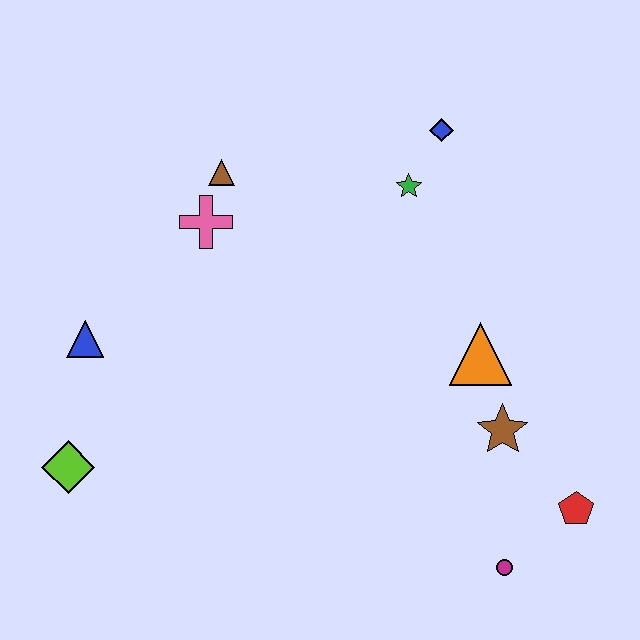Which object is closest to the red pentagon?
The magenta circle is closest to the red pentagon.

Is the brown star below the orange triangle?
Yes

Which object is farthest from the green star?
The lime diamond is farthest from the green star.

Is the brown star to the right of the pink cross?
Yes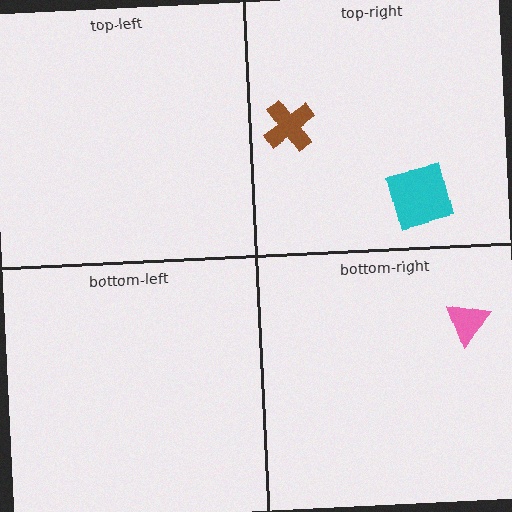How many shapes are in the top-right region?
2.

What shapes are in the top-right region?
The cyan square, the brown cross.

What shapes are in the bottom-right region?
The pink triangle.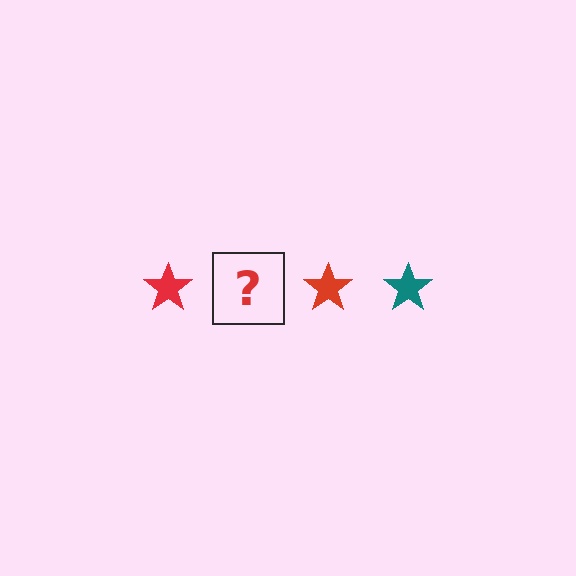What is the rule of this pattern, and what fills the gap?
The rule is that the pattern cycles through red, teal stars. The gap should be filled with a teal star.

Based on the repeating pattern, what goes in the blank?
The blank should be a teal star.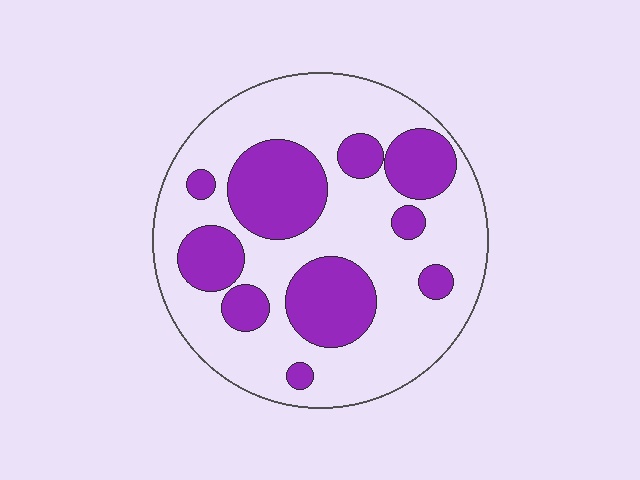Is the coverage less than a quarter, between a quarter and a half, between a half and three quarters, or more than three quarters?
Between a quarter and a half.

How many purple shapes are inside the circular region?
10.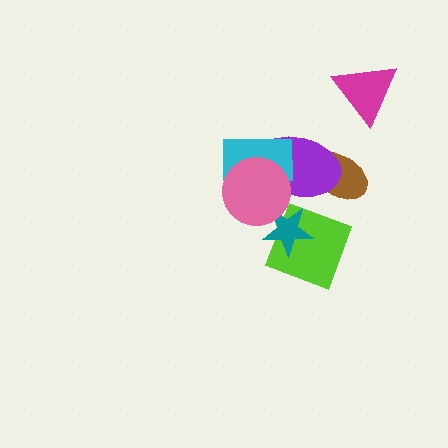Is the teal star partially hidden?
Yes, it is partially covered by another shape.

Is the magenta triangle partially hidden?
No, no other shape covers it.